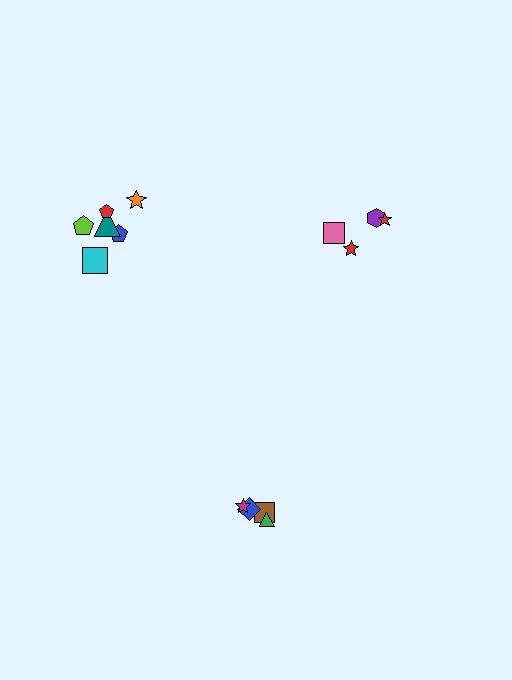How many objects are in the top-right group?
There are 4 objects.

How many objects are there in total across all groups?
There are 14 objects.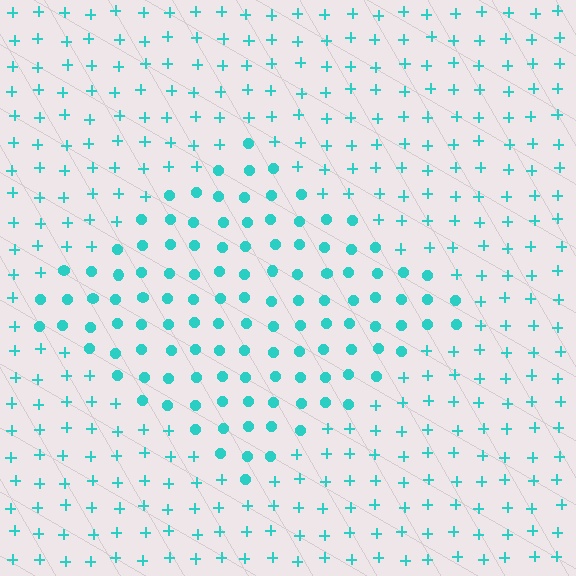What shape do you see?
I see a diamond.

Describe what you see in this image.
The image is filled with small cyan elements arranged in a uniform grid. A diamond-shaped region contains circles, while the surrounding area contains plus signs. The boundary is defined purely by the change in element shape.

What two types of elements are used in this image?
The image uses circles inside the diamond region and plus signs outside it.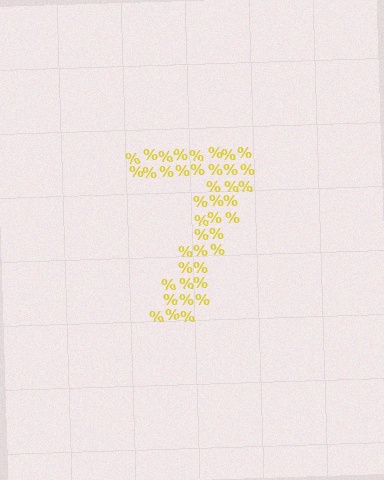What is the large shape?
The large shape is the digit 7.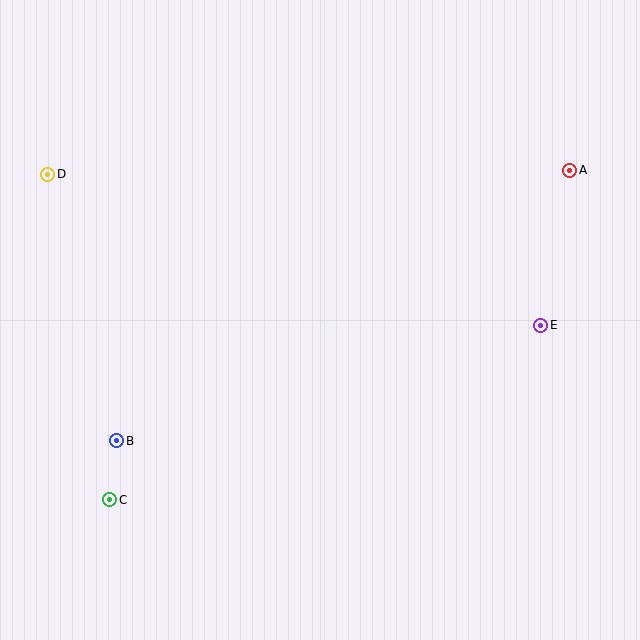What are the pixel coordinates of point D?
Point D is at (48, 174).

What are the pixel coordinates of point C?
Point C is at (110, 500).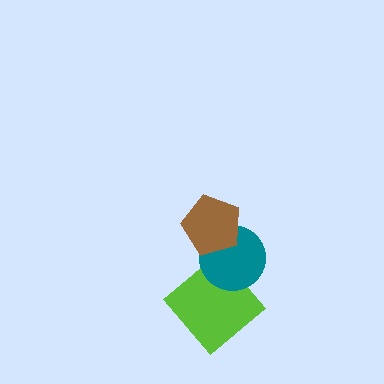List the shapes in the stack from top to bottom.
From top to bottom: the brown pentagon, the teal circle, the lime diamond.